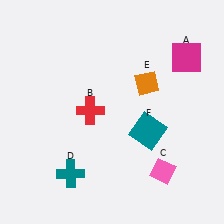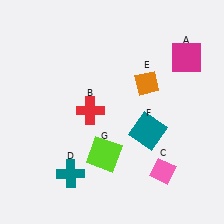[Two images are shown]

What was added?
A lime square (G) was added in Image 2.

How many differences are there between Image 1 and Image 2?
There is 1 difference between the two images.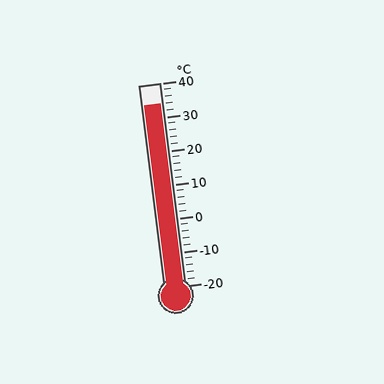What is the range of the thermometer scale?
The thermometer scale ranges from -20°C to 40°C.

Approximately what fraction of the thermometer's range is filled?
The thermometer is filled to approximately 90% of its range.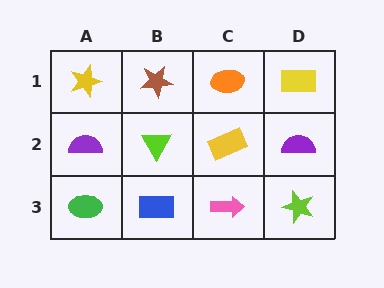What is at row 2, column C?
A yellow rectangle.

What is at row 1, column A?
A yellow star.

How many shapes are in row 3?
4 shapes.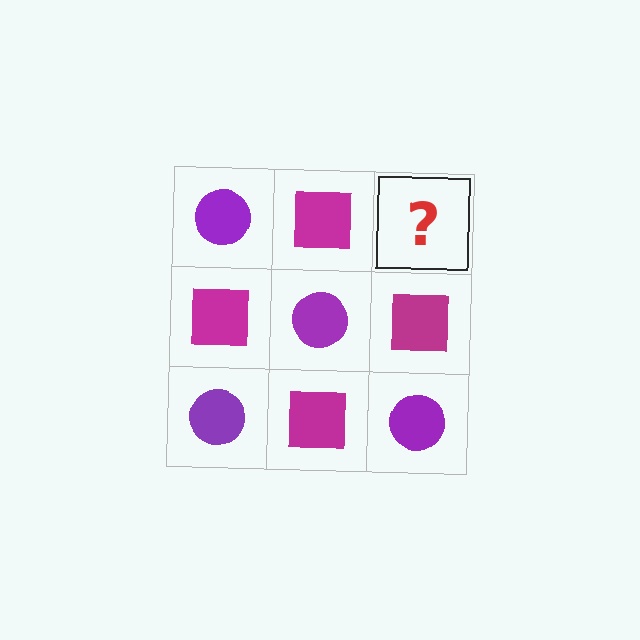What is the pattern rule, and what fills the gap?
The rule is that it alternates purple circle and magenta square in a checkerboard pattern. The gap should be filled with a purple circle.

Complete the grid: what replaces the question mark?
The question mark should be replaced with a purple circle.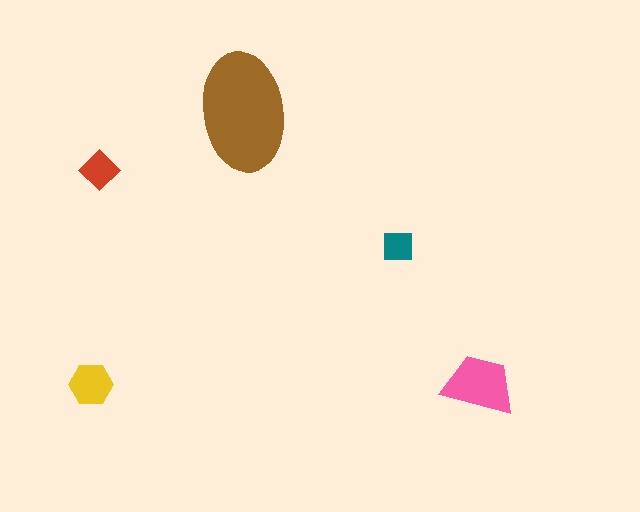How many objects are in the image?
There are 5 objects in the image.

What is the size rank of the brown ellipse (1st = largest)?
1st.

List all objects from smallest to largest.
The teal square, the red diamond, the yellow hexagon, the pink trapezoid, the brown ellipse.